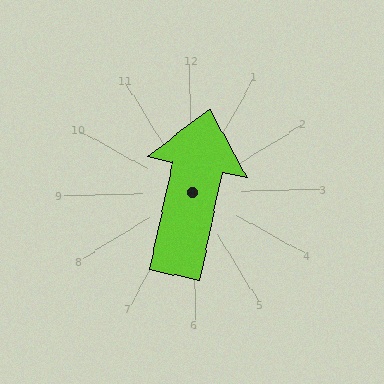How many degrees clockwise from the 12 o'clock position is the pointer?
Approximately 13 degrees.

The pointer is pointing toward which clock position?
Roughly 12 o'clock.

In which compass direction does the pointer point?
North.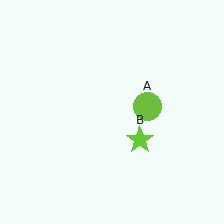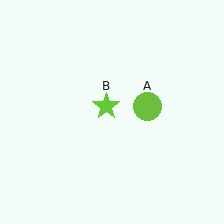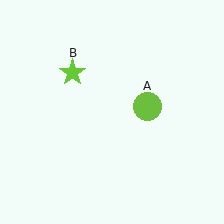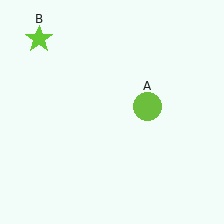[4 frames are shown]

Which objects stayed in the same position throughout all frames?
Lime circle (object A) remained stationary.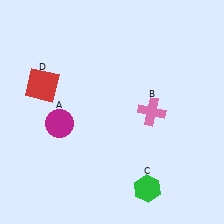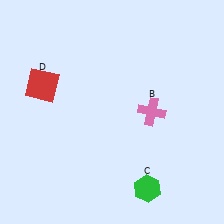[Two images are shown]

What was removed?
The magenta circle (A) was removed in Image 2.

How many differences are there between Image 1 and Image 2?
There is 1 difference between the two images.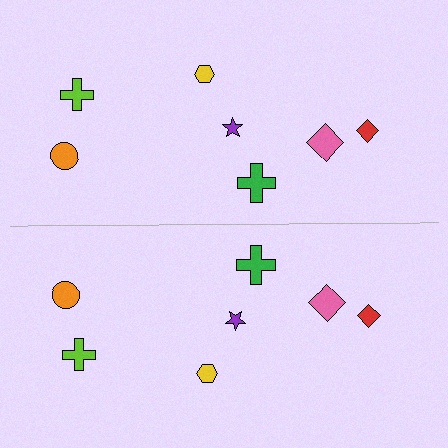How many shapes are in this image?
There are 14 shapes in this image.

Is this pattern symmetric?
Yes, this pattern has bilateral (reflection) symmetry.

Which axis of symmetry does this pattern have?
The pattern has a horizontal axis of symmetry running through the center of the image.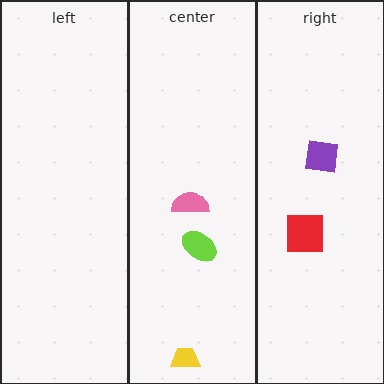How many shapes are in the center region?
3.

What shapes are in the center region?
The yellow trapezoid, the pink semicircle, the lime ellipse.